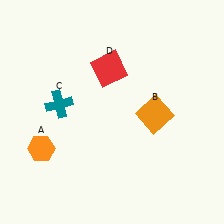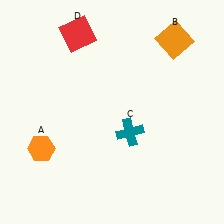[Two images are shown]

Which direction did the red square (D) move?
The red square (D) moved up.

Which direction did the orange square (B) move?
The orange square (B) moved up.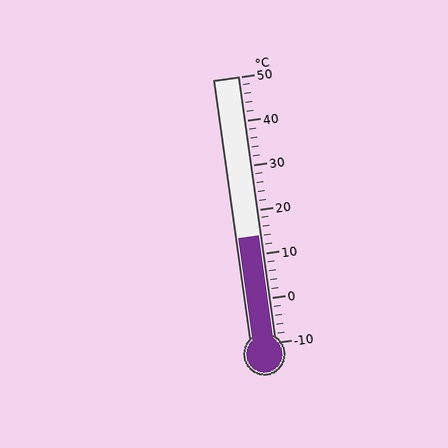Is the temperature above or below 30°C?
The temperature is below 30°C.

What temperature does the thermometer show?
The thermometer shows approximately 14°C.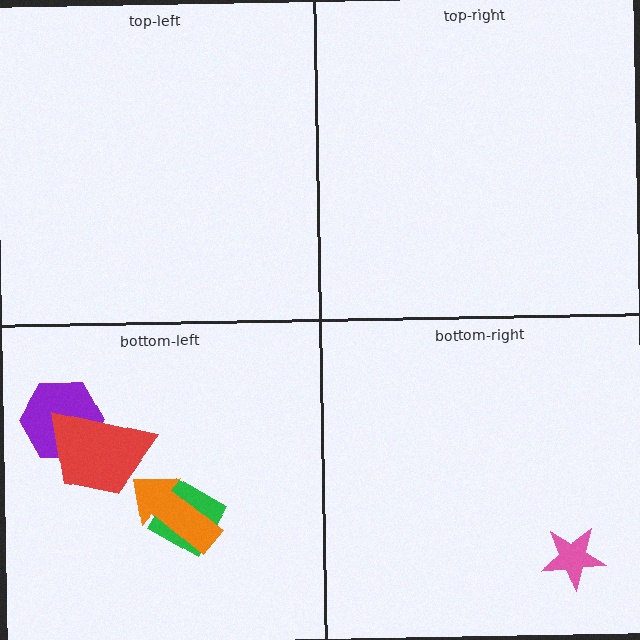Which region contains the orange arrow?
The bottom-left region.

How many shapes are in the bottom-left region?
4.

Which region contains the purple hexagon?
The bottom-left region.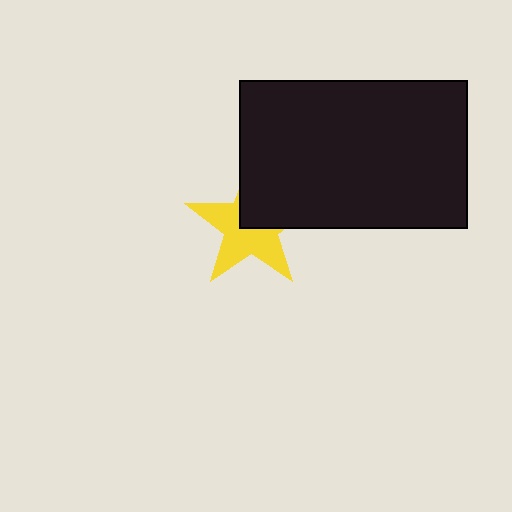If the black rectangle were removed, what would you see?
You would see the complete yellow star.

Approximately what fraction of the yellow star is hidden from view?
Roughly 41% of the yellow star is hidden behind the black rectangle.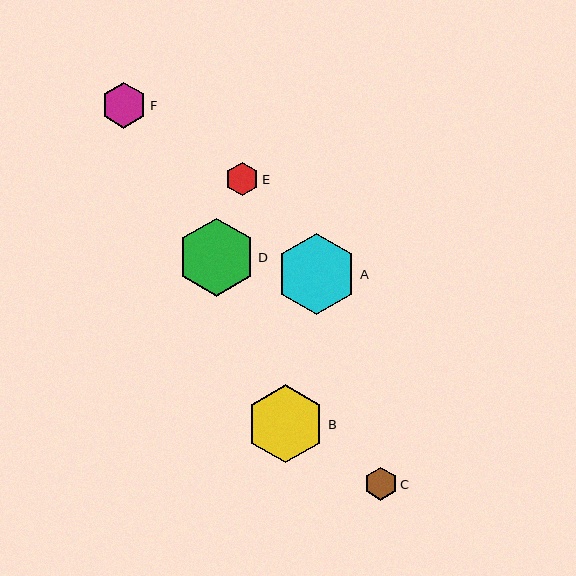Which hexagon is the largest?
Hexagon A is the largest with a size of approximately 82 pixels.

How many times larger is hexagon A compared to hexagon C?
Hexagon A is approximately 2.5 times the size of hexagon C.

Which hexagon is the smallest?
Hexagon C is the smallest with a size of approximately 33 pixels.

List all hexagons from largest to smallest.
From largest to smallest: A, B, D, F, E, C.